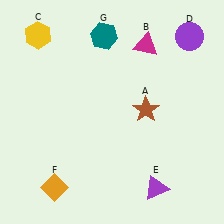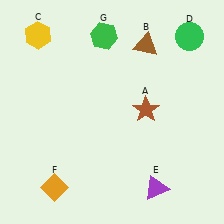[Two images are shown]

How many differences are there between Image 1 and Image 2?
There are 3 differences between the two images.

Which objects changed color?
B changed from magenta to brown. D changed from purple to green. G changed from teal to green.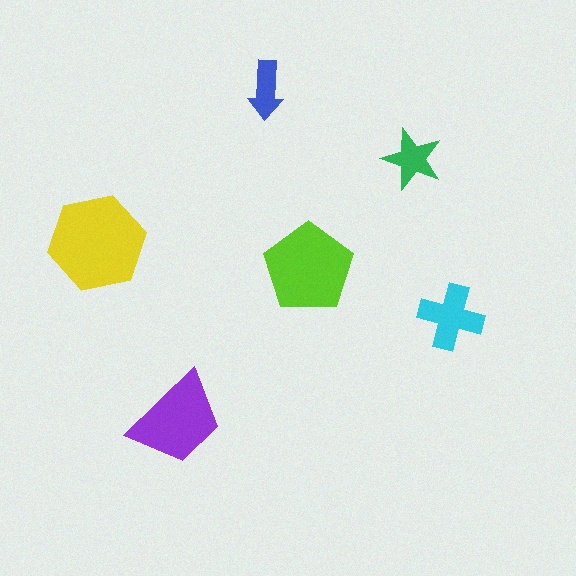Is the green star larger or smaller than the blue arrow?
Larger.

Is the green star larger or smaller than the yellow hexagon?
Smaller.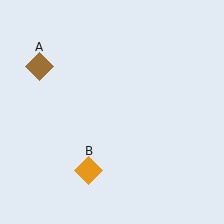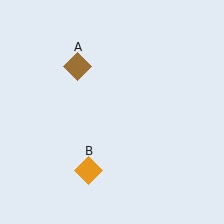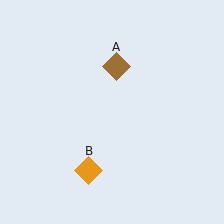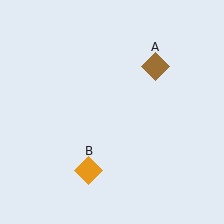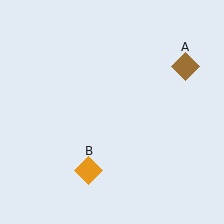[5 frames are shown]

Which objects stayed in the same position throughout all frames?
Orange diamond (object B) remained stationary.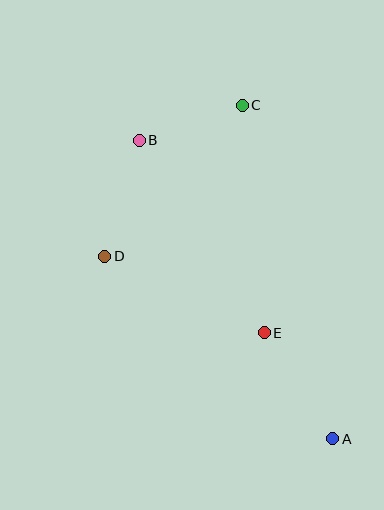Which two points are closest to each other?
Points B and C are closest to each other.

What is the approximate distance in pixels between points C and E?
The distance between C and E is approximately 228 pixels.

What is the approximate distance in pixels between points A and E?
The distance between A and E is approximately 126 pixels.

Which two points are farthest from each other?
Points A and B are farthest from each other.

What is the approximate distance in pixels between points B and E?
The distance between B and E is approximately 230 pixels.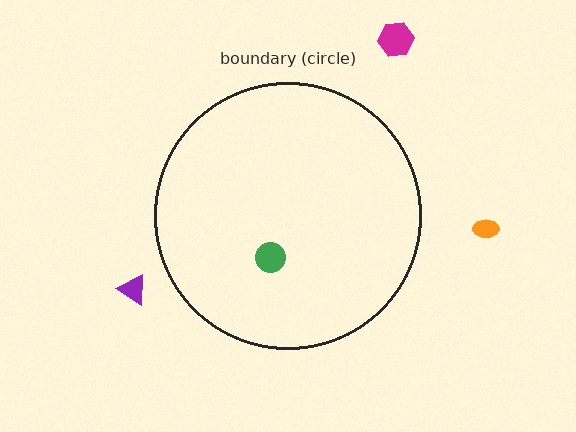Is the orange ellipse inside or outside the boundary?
Outside.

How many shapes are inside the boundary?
1 inside, 3 outside.